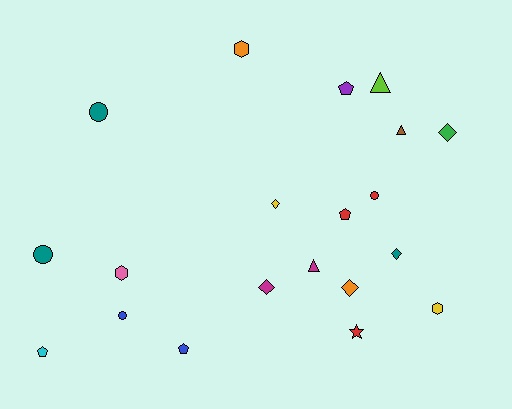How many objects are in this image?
There are 20 objects.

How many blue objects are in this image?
There are 2 blue objects.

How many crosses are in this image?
There are no crosses.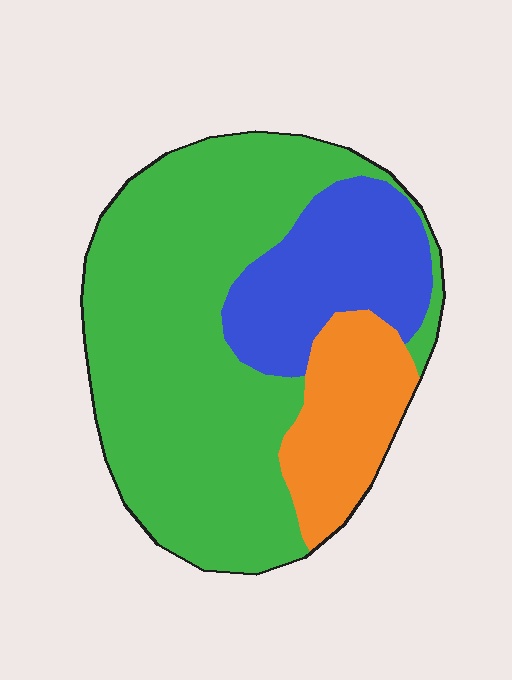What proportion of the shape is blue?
Blue takes up about one fifth (1/5) of the shape.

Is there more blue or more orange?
Blue.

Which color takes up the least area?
Orange, at roughly 15%.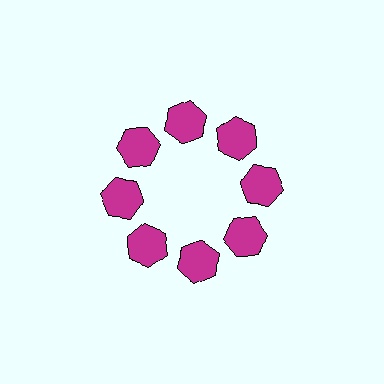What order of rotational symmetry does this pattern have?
This pattern has 8-fold rotational symmetry.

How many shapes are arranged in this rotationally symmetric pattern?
There are 8 shapes, arranged in 8 groups of 1.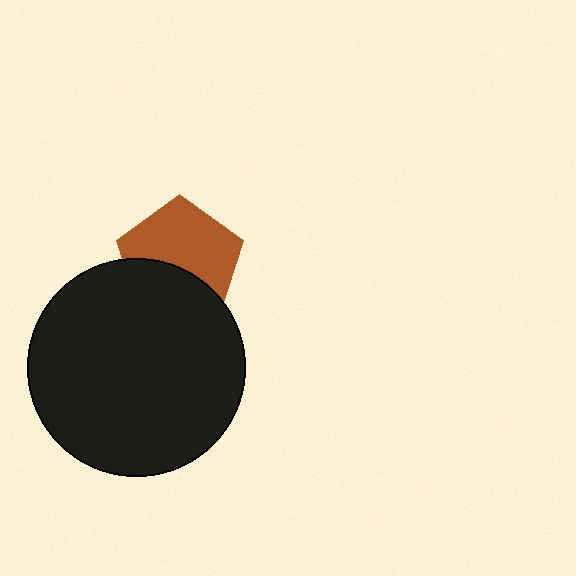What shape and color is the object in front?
The object in front is a black circle.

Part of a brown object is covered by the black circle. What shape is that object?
It is a pentagon.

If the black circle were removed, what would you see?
You would see the complete brown pentagon.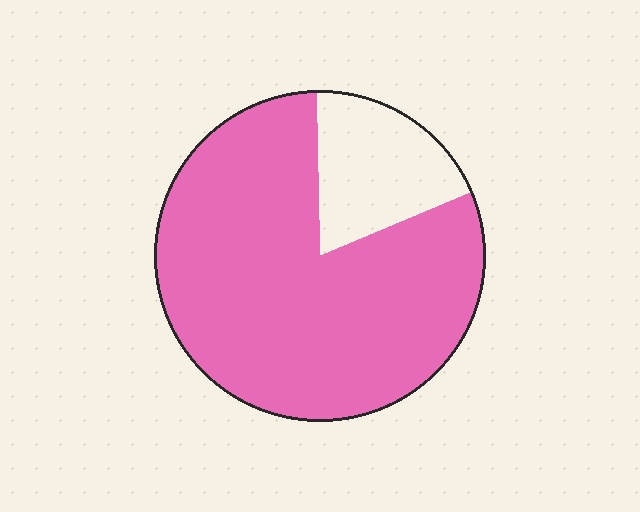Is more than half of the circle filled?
Yes.